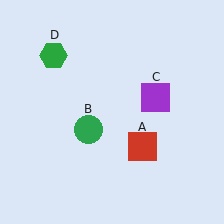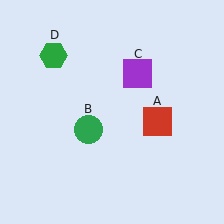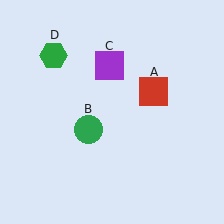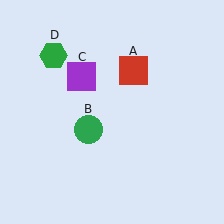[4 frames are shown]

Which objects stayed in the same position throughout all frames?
Green circle (object B) and green hexagon (object D) remained stationary.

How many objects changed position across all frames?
2 objects changed position: red square (object A), purple square (object C).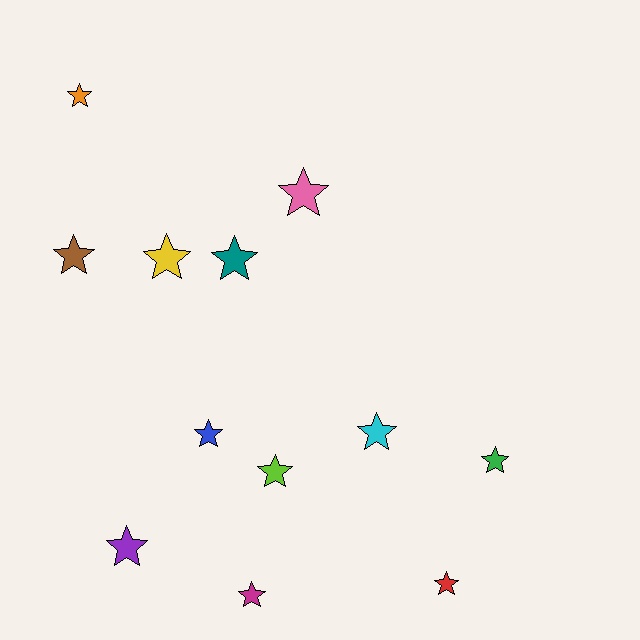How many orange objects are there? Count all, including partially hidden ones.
There is 1 orange object.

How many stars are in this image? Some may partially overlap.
There are 12 stars.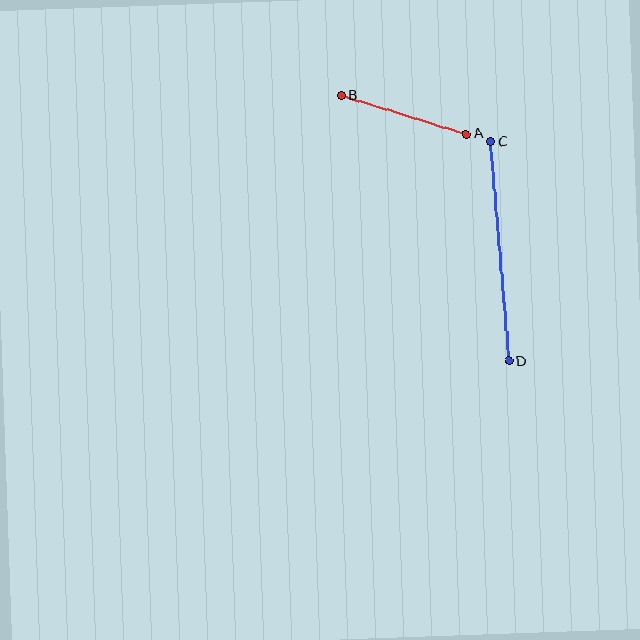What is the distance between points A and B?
The distance is approximately 131 pixels.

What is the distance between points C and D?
The distance is approximately 220 pixels.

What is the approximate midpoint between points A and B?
The midpoint is at approximately (404, 115) pixels.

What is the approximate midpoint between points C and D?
The midpoint is at approximately (500, 251) pixels.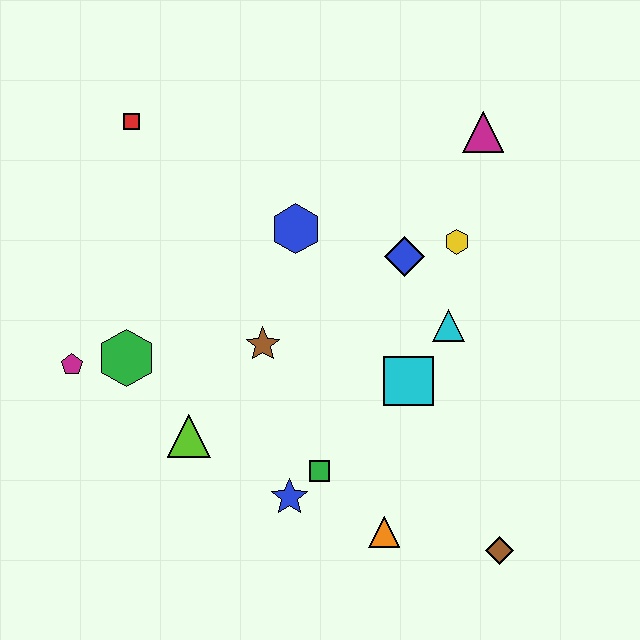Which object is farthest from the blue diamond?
The magenta pentagon is farthest from the blue diamond.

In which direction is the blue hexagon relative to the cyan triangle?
The blue hexagon is to the left of the cyan triangle.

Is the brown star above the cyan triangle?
No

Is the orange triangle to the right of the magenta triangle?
No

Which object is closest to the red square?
The blue hexagon is closest to the red square.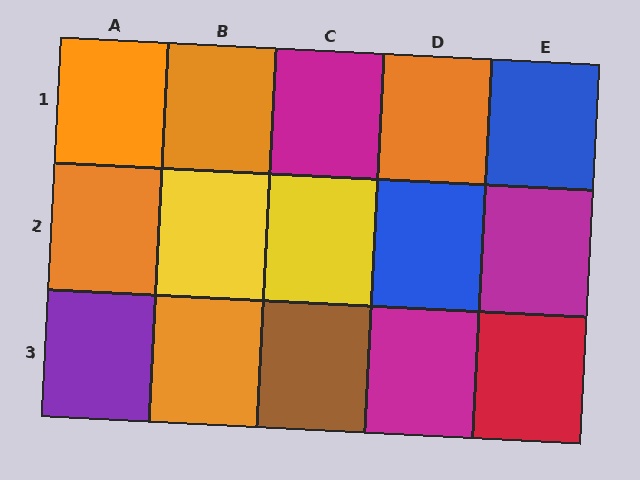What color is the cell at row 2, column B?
Yellow.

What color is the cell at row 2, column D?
Blue.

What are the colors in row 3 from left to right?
Purple, orange, brown, magenta, red.